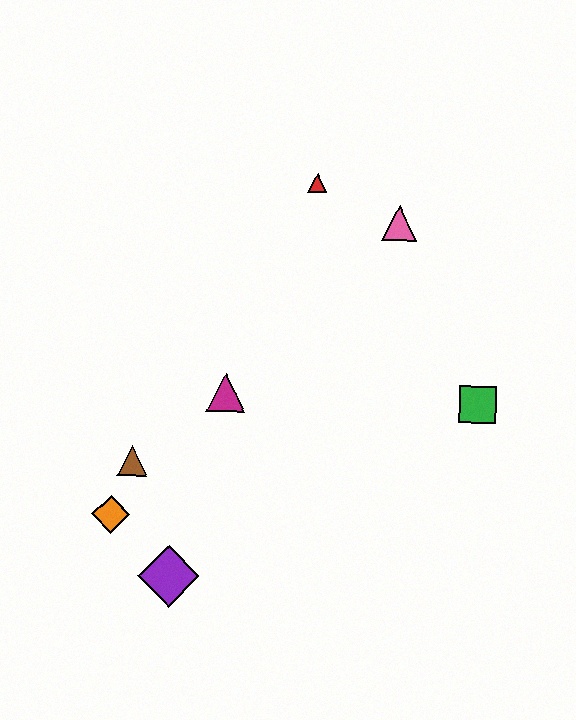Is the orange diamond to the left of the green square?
Yes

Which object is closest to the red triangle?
The pink triangle is closest to the red triangle.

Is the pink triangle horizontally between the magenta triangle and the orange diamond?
No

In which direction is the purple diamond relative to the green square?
The purple diamond is to the left of the green square.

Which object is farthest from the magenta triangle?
The green square is farthest from the magenta triangle.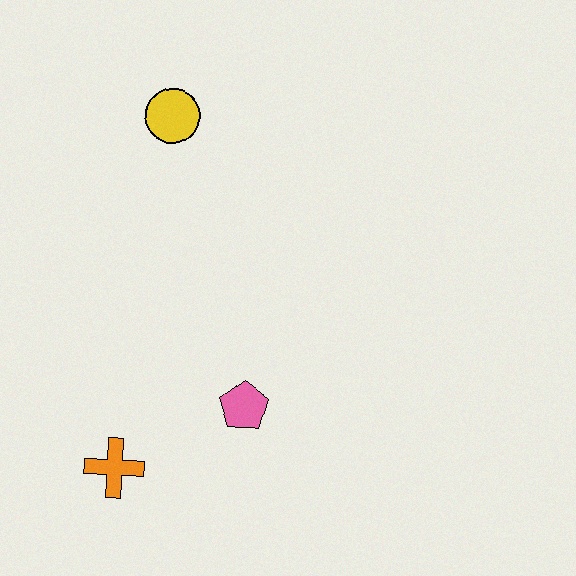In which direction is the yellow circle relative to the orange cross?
The yellow circle is above the orange cross.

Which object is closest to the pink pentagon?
The orange cross is closest to the pink pentagon.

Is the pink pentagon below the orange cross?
No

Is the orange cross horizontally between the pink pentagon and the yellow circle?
No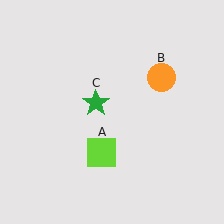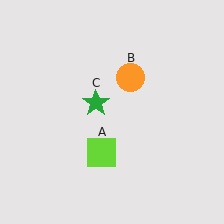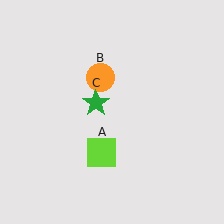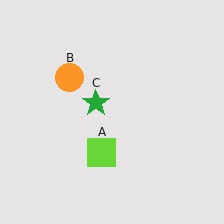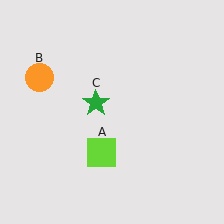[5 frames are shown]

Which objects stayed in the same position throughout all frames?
Lime square (object A) and green star (object C) remained stationary.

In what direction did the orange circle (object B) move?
The orange circle (object B) moved left.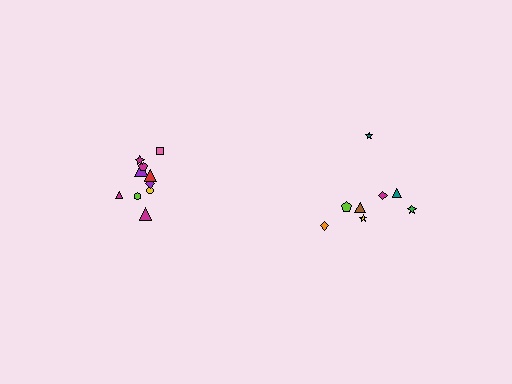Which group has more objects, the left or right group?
The left group.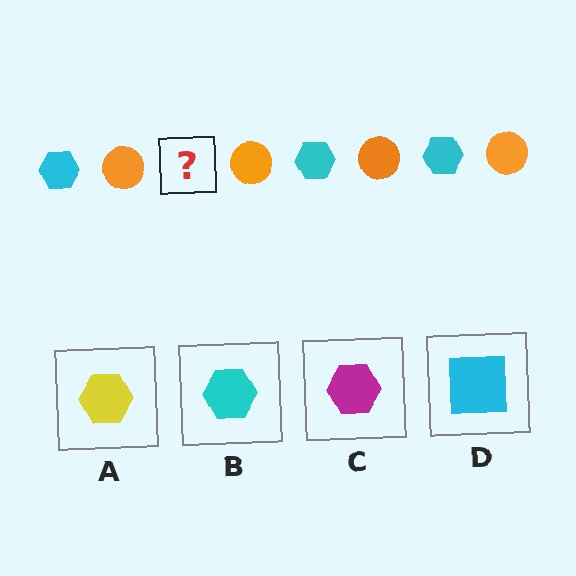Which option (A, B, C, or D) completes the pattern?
B.